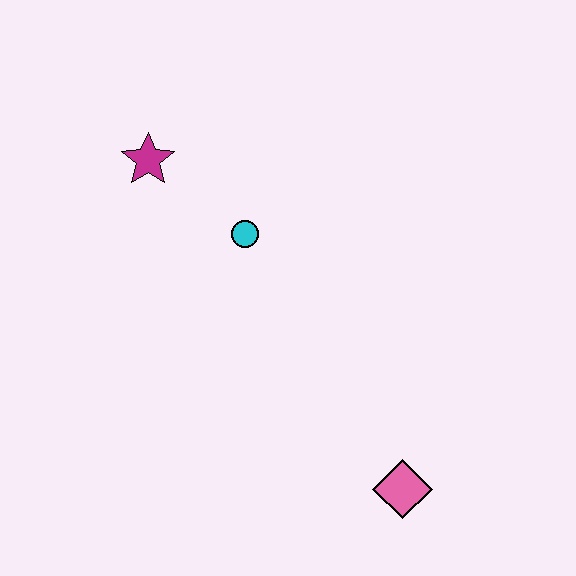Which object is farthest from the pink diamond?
The magenta star is farthest from the pink diamond.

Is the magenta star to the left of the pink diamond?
Yes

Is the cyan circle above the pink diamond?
Yes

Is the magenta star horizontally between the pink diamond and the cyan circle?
No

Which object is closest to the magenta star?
The cyan circle is closest to the magenta star.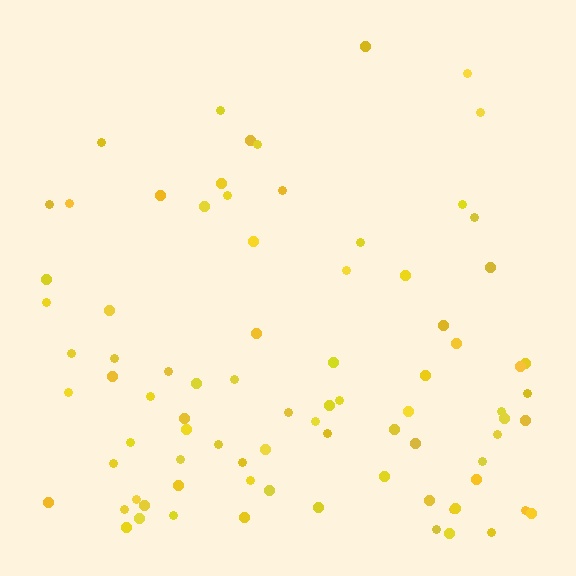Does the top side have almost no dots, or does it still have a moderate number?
Still a moderate number, just noticeably fewer than the bottom.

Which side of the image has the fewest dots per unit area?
The top.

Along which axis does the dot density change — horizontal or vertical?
Vertical.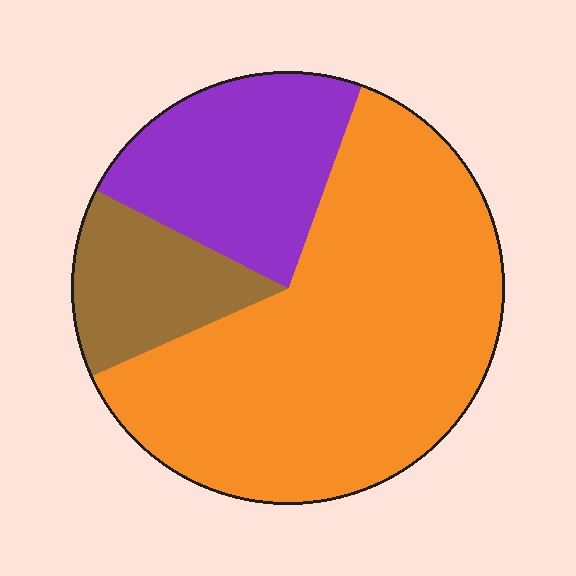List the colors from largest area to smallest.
From largest to smallest: orange, purple, brown.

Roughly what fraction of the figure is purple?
Purple takes up between a sixth and a third of the figure.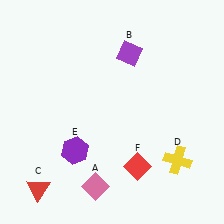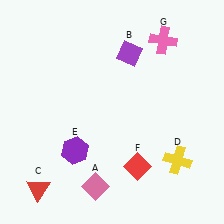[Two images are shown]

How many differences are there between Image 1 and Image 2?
There is 1 difference between the two images.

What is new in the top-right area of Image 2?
A pink cross (G) was added in the top-right area of Image 2.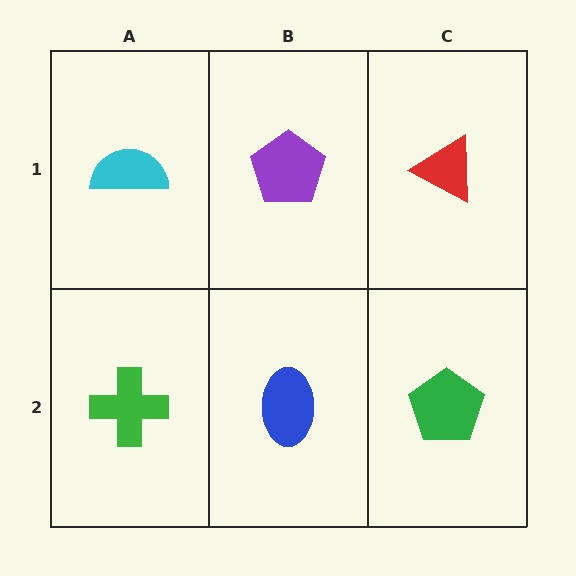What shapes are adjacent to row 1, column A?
A green cross (row 2, column A), a purple pentagon (row 1, column B).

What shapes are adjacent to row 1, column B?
A blue ellipse (row 2, column B), a cyan semicircle (row 1, column A), a red triangle (row 1, column C).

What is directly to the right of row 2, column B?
A green pentagon.